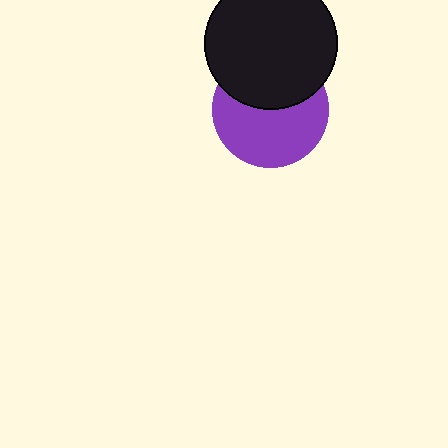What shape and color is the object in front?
The object in front is a black circle.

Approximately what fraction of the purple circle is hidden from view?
Roughly 41% of the purple circle is hidden behind the black circle.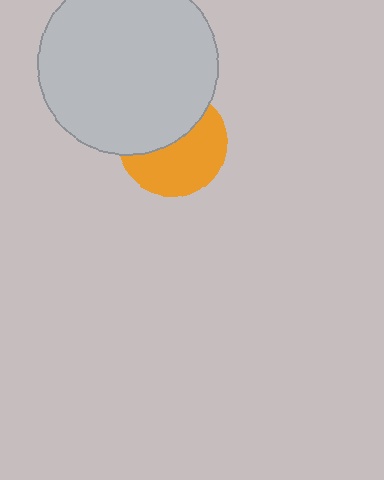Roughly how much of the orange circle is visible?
About half of it is visible (roughly 55%).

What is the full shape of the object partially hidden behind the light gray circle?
The partially hidden object is an orange circle.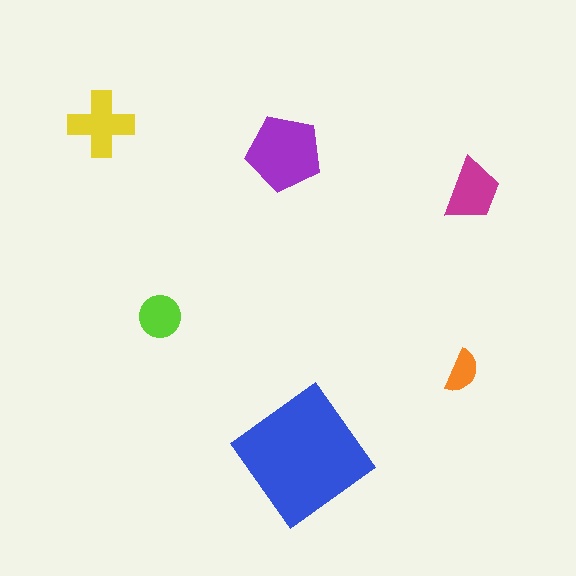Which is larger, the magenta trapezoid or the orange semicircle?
The magenta trapezoid.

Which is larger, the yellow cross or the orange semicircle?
The yellow cross.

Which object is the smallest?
The orange semicircle.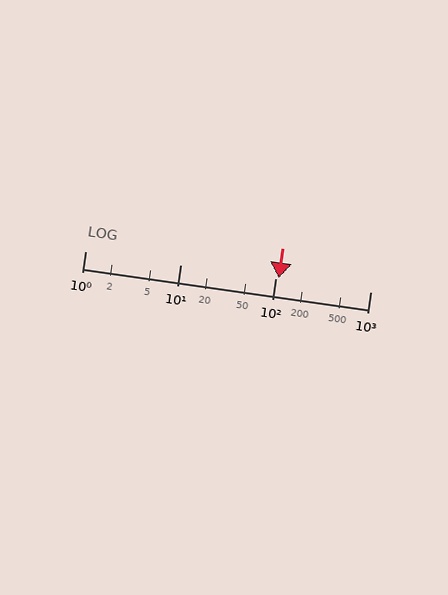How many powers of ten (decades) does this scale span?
The scale spans 3 decades, from 1 to 1000.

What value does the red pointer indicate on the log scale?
The pointer indicates approximately 110.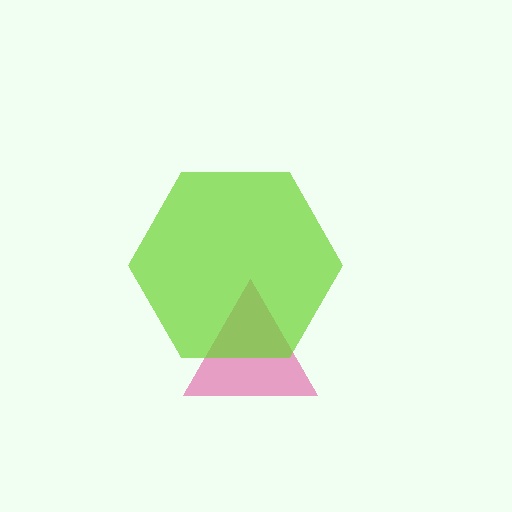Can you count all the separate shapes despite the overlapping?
Yes, there are 2 separate shapes.